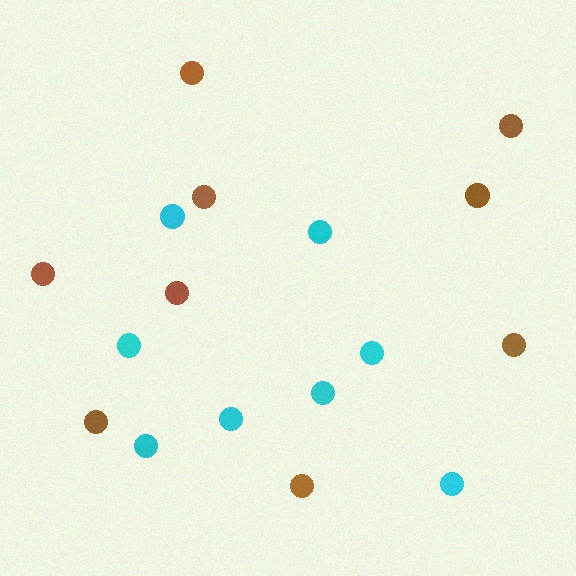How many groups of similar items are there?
There are 2 groups: one group of cyan circles (8) and one group of brown circles (9).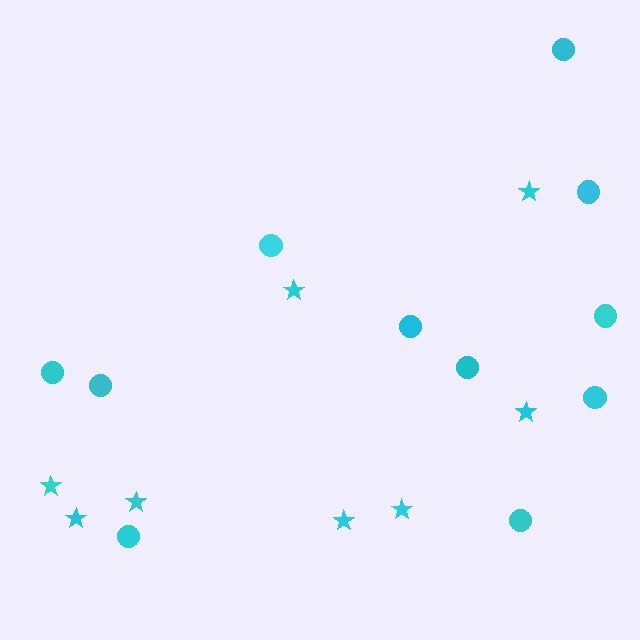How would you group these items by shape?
There are 2 groups: one group of circles (11) and one group of stars (8).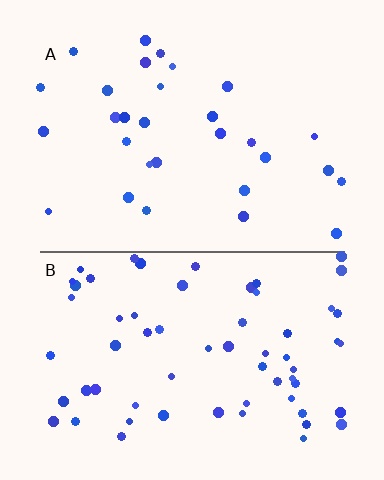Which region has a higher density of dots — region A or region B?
B (the bottom).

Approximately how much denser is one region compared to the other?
Approximately 2.1× — region B over region A.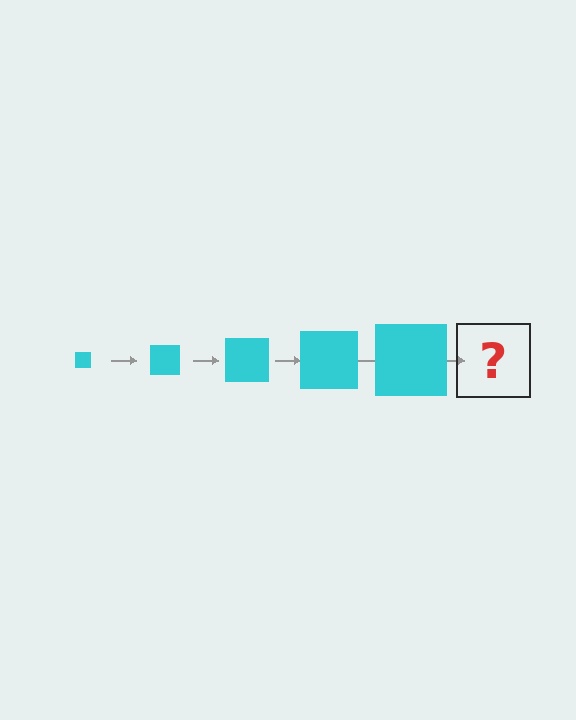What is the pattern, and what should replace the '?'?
The pattern is that the square gets progressively larger each step. The '?' should be a cyan square, larger than the previous one.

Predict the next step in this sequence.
The next step is a cyan square, larger than the previous one.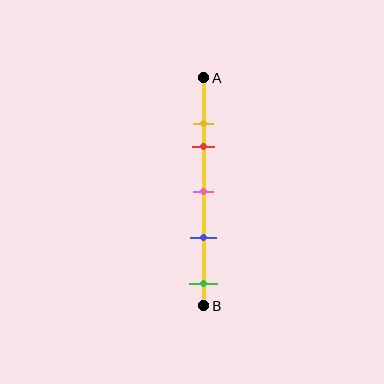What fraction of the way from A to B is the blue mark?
The blue mark is approximately 70% (0.7) of the way from A to B.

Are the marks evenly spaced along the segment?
No, the marks are not evenly spaced.